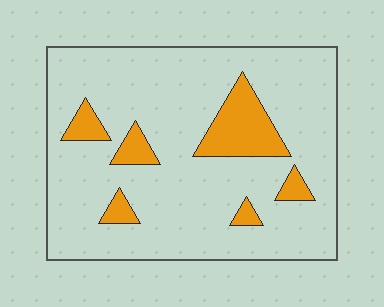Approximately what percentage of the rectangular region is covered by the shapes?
Approximately 15%.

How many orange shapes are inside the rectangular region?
6.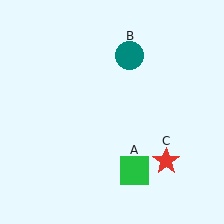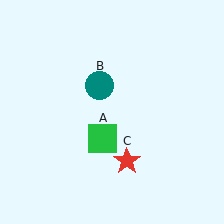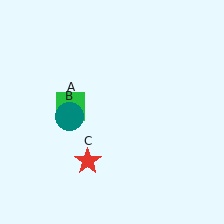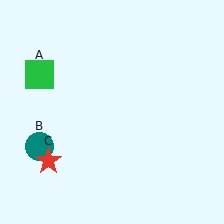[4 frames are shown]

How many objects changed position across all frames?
3 objects changed position: green square (object A), teal circle (object B), red star (object C).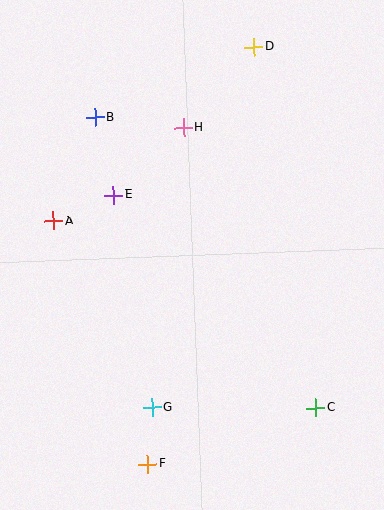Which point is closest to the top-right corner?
Point D is closest to the top-right corner.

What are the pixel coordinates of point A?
Point A is at (53, 221).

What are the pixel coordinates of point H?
Point H is at (184, 128).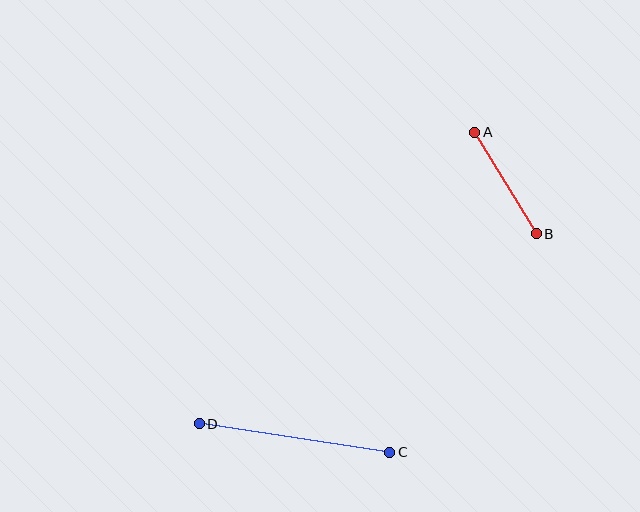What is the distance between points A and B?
The distance is approximately 119 pixels.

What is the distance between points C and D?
The distance is approximately 192 pixels.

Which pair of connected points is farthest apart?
Points C and D are farthest apart.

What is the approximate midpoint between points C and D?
The midpoint is at approximately (294, 438) pixels.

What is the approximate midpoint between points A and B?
The midpoint is at approximately (506, 183) pixels.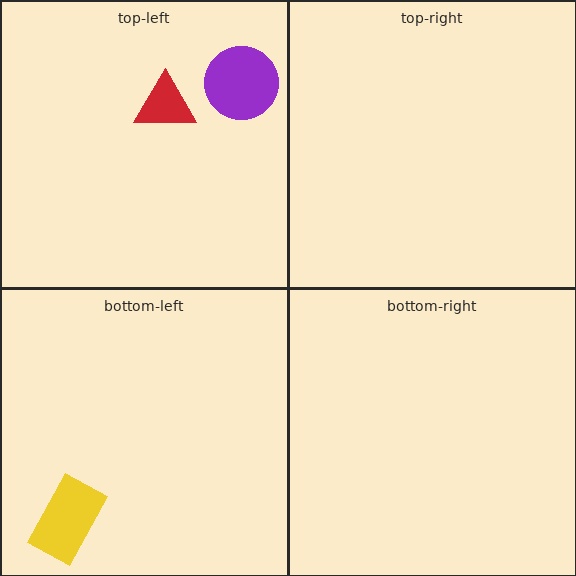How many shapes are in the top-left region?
2.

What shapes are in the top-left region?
The purple circle, the red triangle.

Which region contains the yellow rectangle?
The bottom-left region.